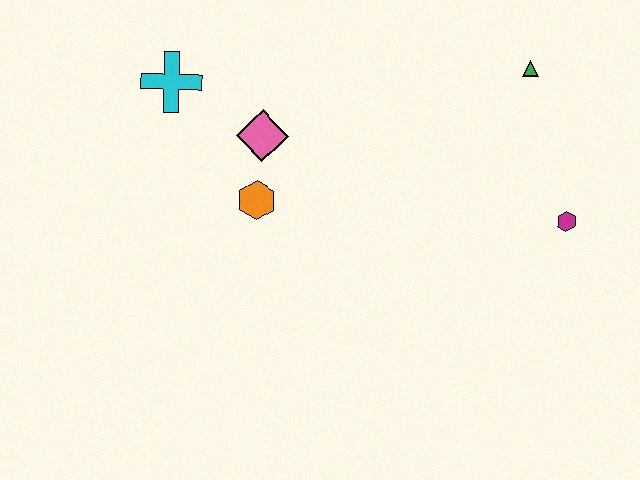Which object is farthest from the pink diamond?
The magenta hexagon is farthest from the pink diamond.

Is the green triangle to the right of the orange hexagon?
Yes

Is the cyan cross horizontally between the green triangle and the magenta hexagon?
No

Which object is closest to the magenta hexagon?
The green triangle is closest to the magenta hexagon.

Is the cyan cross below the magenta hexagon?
No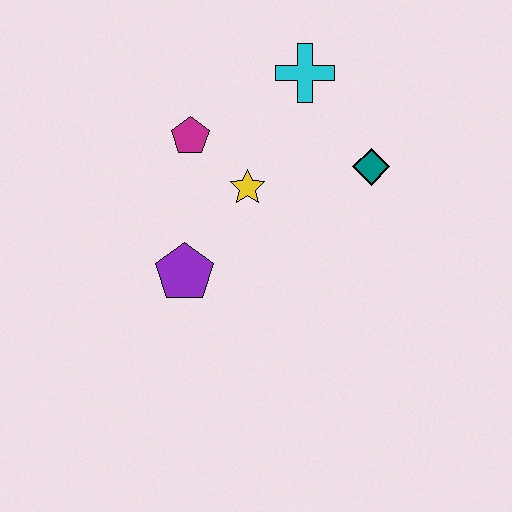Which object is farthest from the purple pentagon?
The cyan cross is farthest from the purple pentagon.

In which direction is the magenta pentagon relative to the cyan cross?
The magenta pentagon is to the left of the cyan cross.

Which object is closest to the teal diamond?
The cyan cross is closest to the teal diamond.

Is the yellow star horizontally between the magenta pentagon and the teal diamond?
Yes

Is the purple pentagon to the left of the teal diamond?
Yes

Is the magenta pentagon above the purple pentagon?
Yes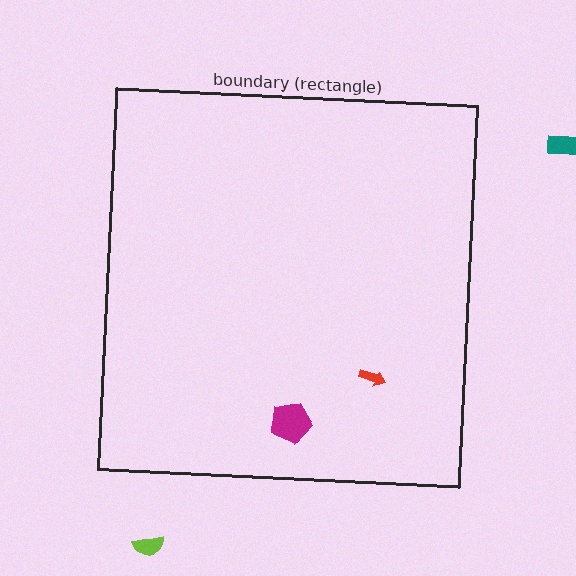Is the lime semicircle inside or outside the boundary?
Outside.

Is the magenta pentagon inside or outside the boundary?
Inside.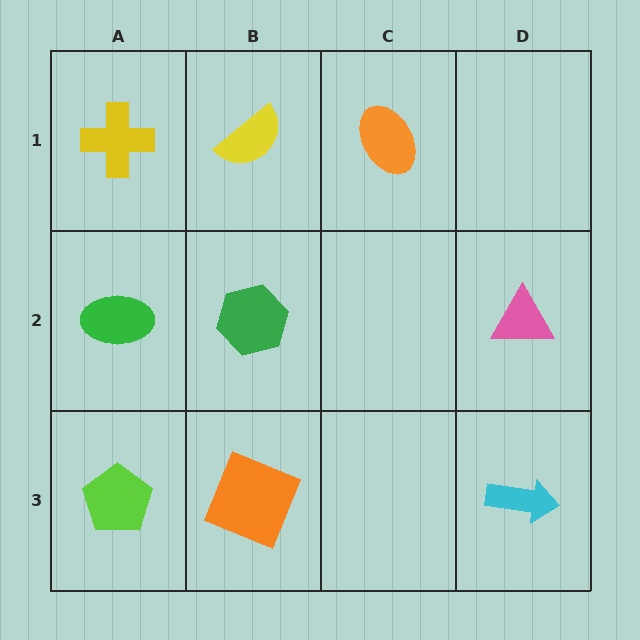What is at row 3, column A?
A lime pentagon.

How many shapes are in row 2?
3 shapes.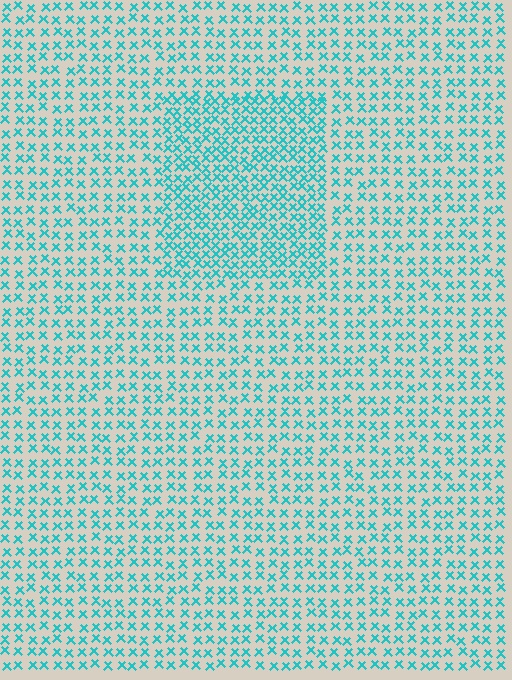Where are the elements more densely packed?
The elements are more densely packed inside the rectangle boundary.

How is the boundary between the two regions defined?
The boundary is defined by a change in element density (approximately 1.7x ratio). All elements are the same color, size, and shape.